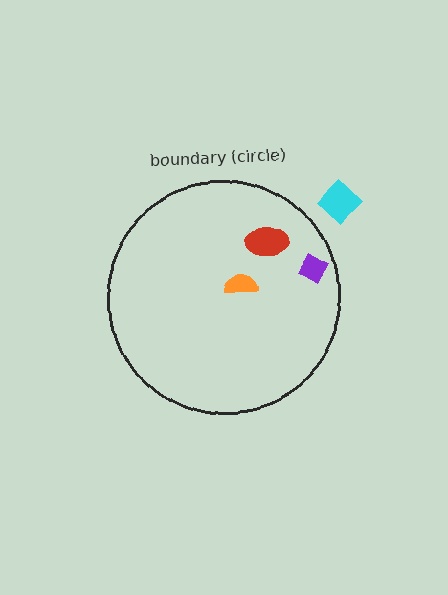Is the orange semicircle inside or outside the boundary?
Inside.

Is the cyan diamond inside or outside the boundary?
Outside.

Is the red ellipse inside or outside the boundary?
Inside.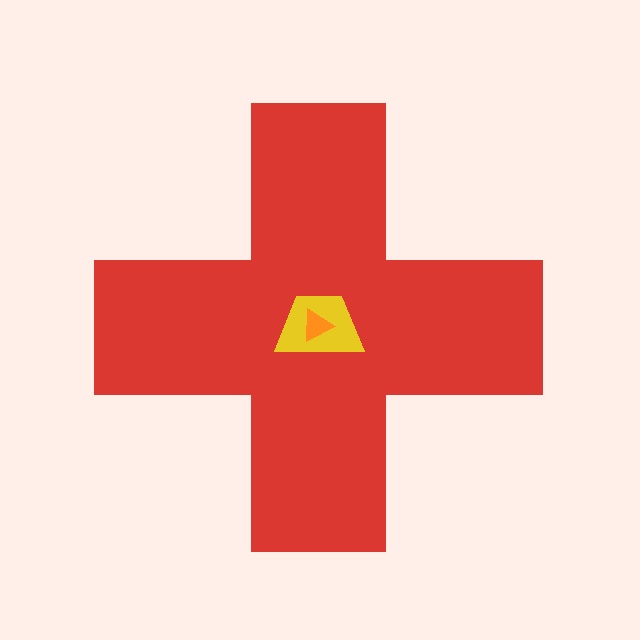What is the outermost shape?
The red cross.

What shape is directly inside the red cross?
The yellow trapezoid.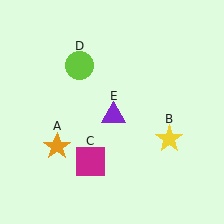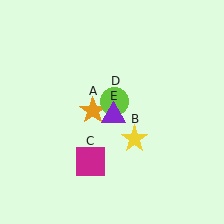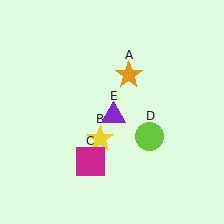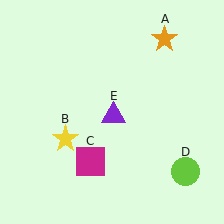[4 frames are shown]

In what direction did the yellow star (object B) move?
The yellow star (object B) moved left.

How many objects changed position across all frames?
3 objects changed position: orange star (object A), yellow star (object B), lime circle (object D).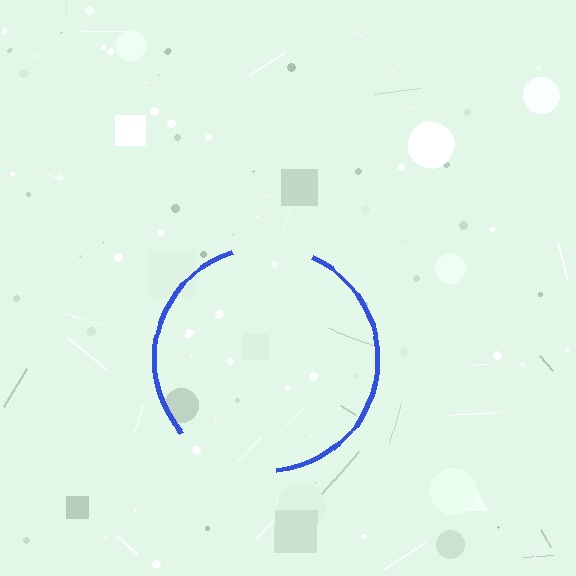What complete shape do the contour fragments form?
The contour fragments form a circle.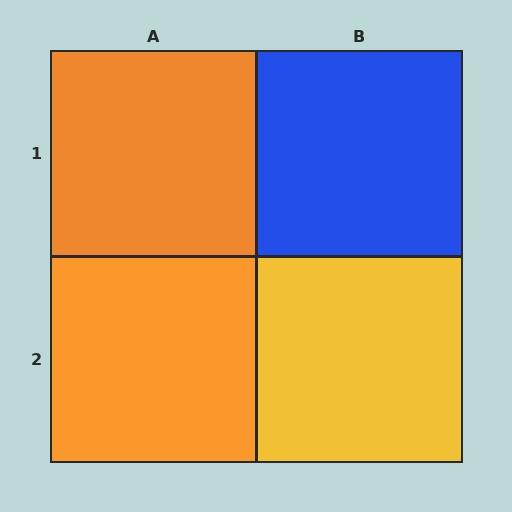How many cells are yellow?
1 cell is yellow.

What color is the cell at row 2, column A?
Orange.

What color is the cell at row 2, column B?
Yellow.